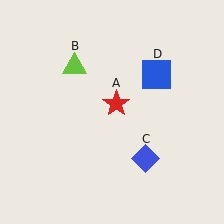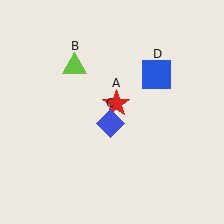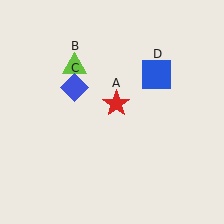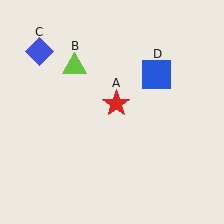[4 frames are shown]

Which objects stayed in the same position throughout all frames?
Red star (object A) and lime triangle (object B) and blue square (object D) remained stationary.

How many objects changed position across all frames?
1 object changed position: blue diamond (object C).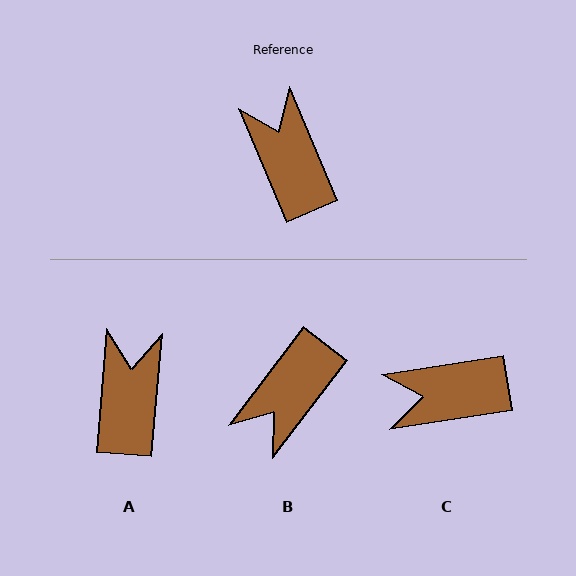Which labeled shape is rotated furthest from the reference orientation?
B, about 120 degrees away.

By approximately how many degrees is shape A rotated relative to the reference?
Approximately 28 degrees clockwise.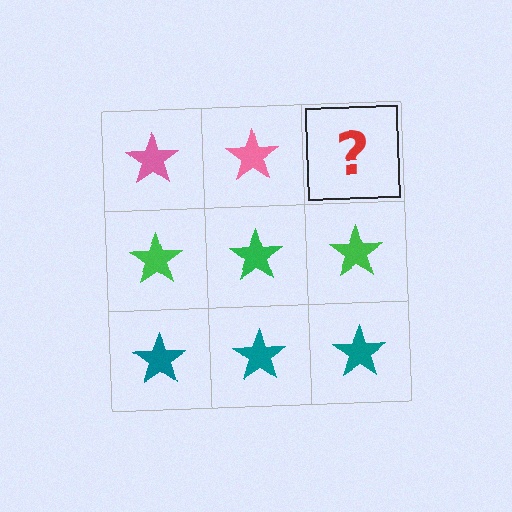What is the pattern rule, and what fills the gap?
The rule is that each row has a consistent color. The gap should be filled with a pink star.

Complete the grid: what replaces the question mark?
The question mark should be replaced with a pink star.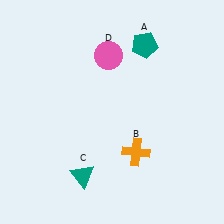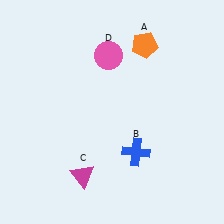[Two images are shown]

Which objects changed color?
A changed from teal to orange. B changed from orange to blue. C changed from teal to magenta.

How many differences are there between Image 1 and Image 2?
There are 3 differences between the two images.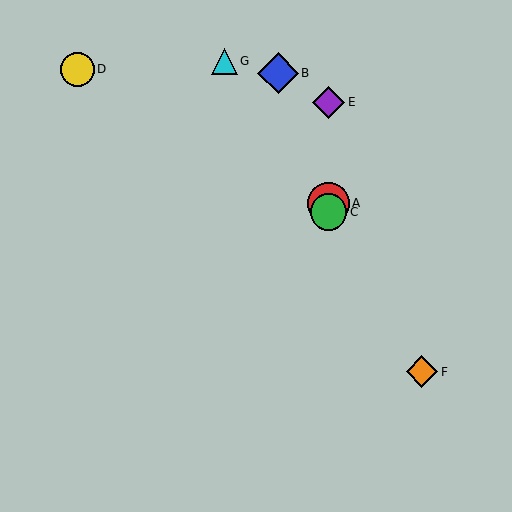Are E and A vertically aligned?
Yes, both are at x≈328.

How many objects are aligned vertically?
3 objects (A, C, E) are aligned vertically.